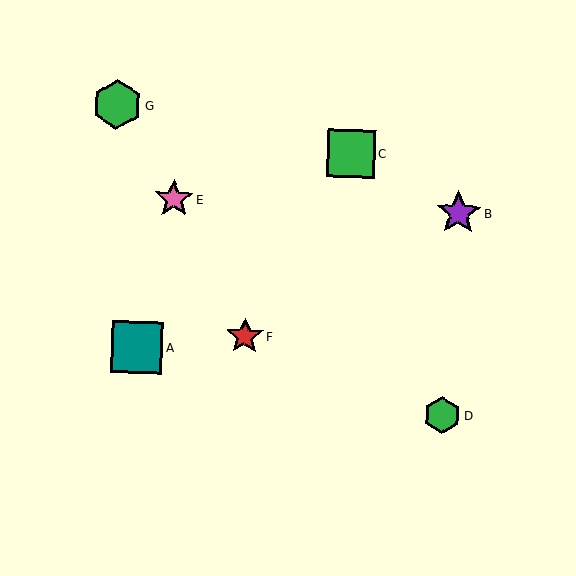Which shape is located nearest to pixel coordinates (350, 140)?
The green square (labeled C) at (351, 153) is nearest to that location.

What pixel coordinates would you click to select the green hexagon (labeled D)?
Click at (442, 415) to select the green hexagon D.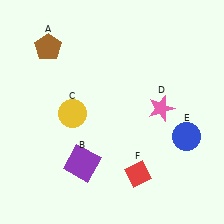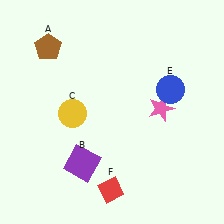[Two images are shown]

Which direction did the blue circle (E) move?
The blue circle (E) moved up.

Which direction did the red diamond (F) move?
The red diamond (F) moved left.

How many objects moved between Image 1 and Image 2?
2 objects moved between the two images.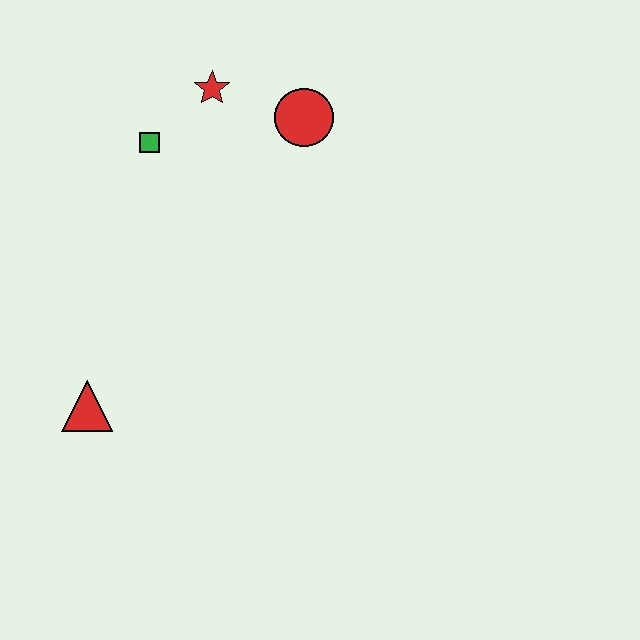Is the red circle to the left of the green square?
No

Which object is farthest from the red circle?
The red triangle is farthest from the red circle.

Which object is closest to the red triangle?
The green square is closest to the red triangle.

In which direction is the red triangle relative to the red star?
The red triangle is below the red star.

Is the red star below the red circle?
No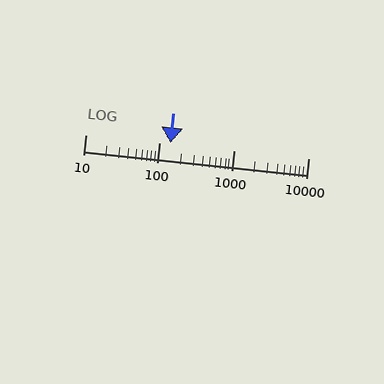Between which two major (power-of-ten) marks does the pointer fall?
The pointer is between 100 and 1000.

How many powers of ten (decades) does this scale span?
The scale spans 3 decades, from 10 to 10000.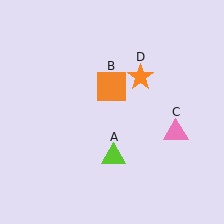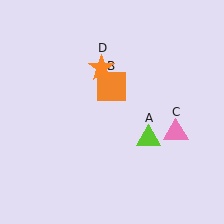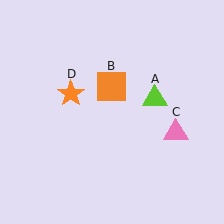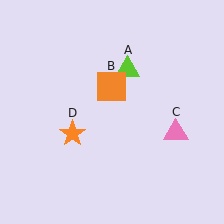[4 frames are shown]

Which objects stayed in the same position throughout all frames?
Orange square (object B) and pink triangle (object C) remained stationary.